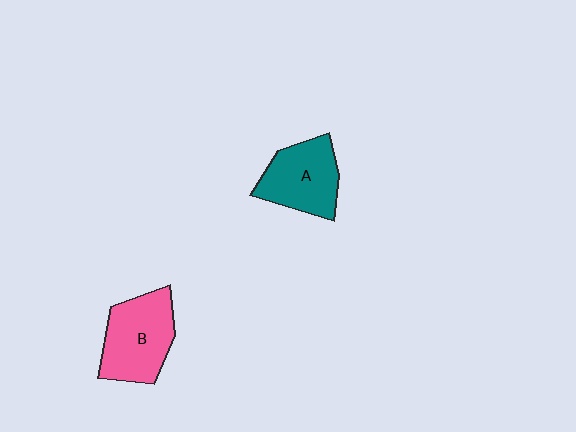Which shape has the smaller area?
Shape A (teal).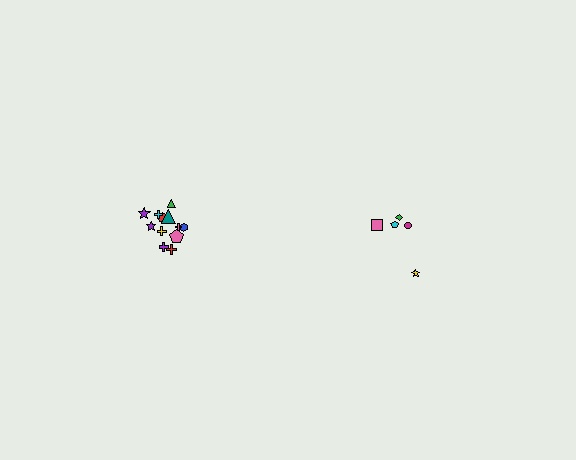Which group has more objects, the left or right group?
The left group.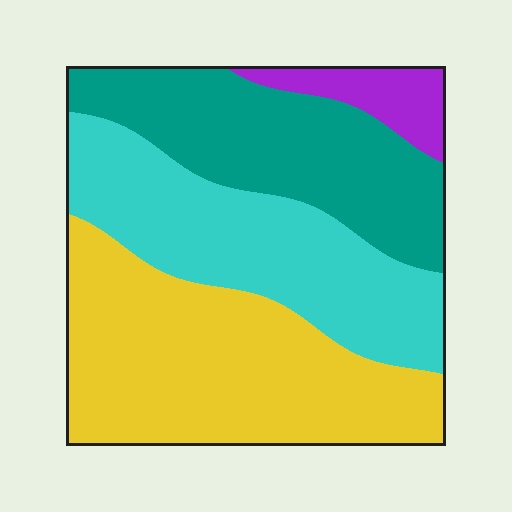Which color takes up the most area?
Yellow, at roughly 40%.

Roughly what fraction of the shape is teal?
Teal covers roughly 25% of the shape.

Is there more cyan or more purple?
Cyan.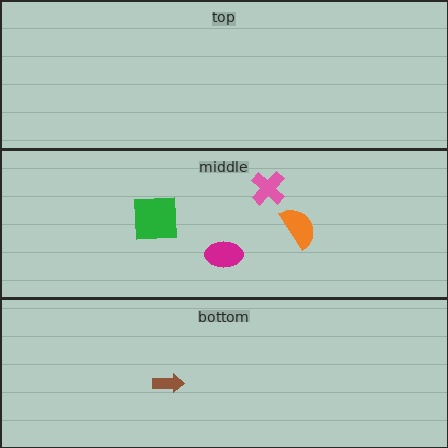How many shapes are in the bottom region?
1.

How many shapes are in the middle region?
4.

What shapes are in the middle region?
The magenta ellipse, the green square, the orange semicircle, the pink cross.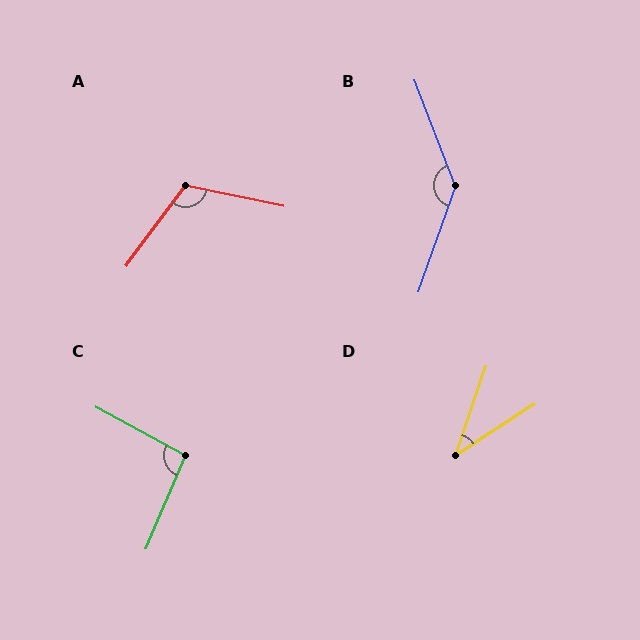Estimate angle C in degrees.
Approximately 96 degrees.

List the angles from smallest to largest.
D (39°), C (96°), A (114°), B (140°).